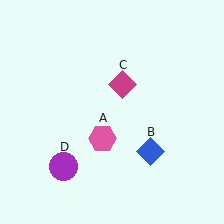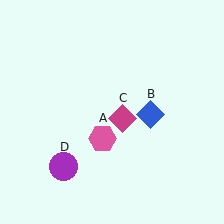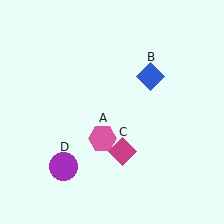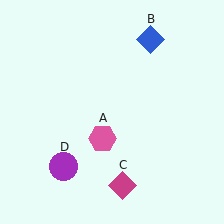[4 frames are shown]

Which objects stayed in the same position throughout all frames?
Pink hexagon (object A) and purple circle (object D) remained stationary.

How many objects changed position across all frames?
2 objects changed position: blue diamond (object B), magenta diamond (object C).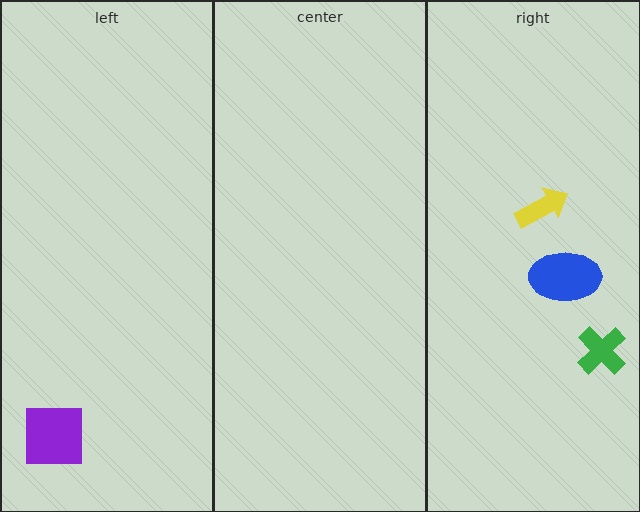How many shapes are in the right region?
3.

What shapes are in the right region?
The yellow arrow, the blue ellipse, the green cross.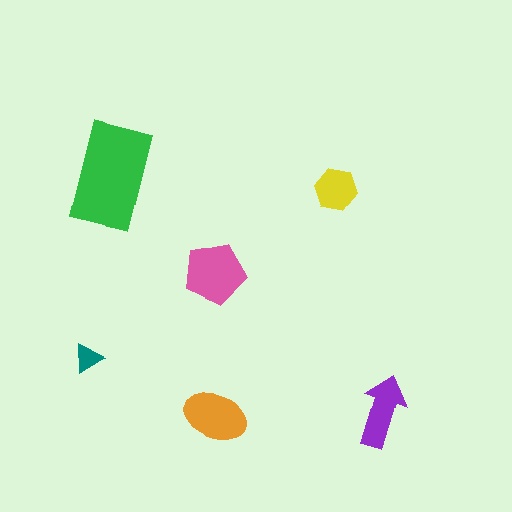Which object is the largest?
The green rectangle.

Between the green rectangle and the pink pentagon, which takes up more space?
The green rectangle.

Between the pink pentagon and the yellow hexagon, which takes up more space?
The pink pentagon.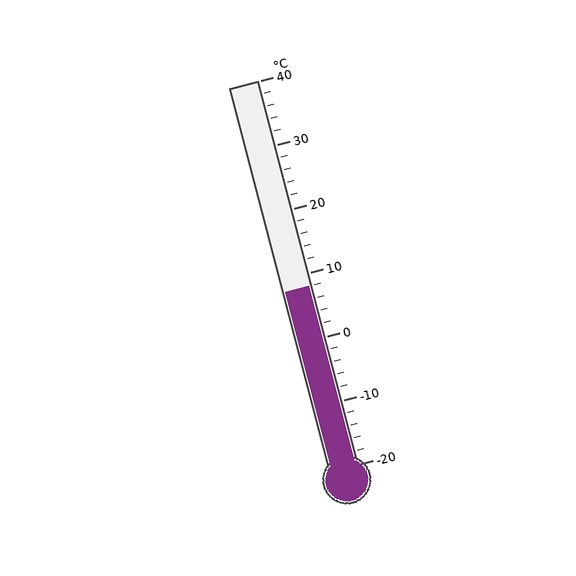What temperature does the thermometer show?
The thermometer shows approximately 8°C.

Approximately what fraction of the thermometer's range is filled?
The thermometer is filled to approximately 45% of its range.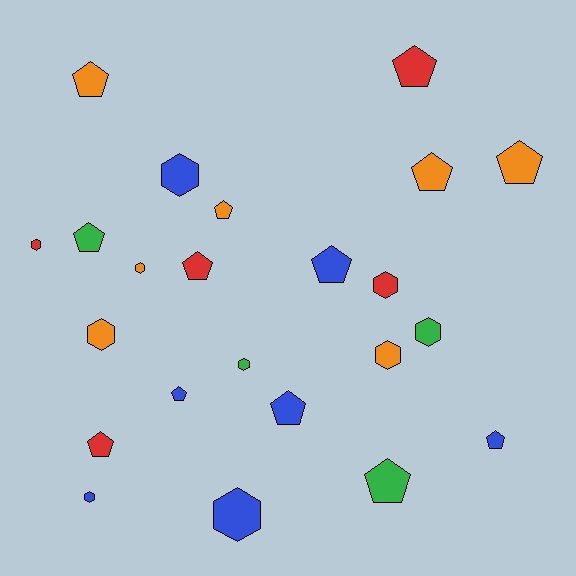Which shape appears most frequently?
Pentagon, with 13 objects.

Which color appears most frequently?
Blue, with 7 objects.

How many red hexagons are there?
There are 2 red hexagons.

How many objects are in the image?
There are 23 objects.